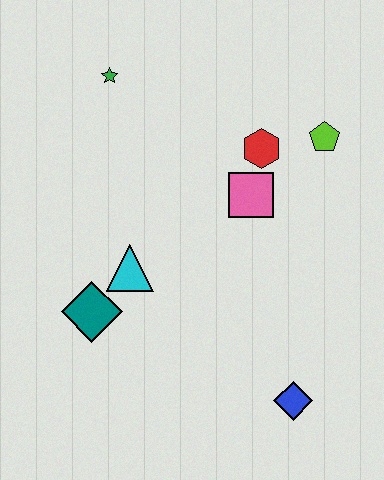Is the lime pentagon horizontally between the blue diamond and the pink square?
No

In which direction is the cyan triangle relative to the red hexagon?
The cyan triangle is to the left of the red hexagon.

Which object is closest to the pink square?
The red hexagon is closest to the pink square.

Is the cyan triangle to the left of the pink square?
Yes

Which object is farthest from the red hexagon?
The blue diamond is farthest from the red hexagon.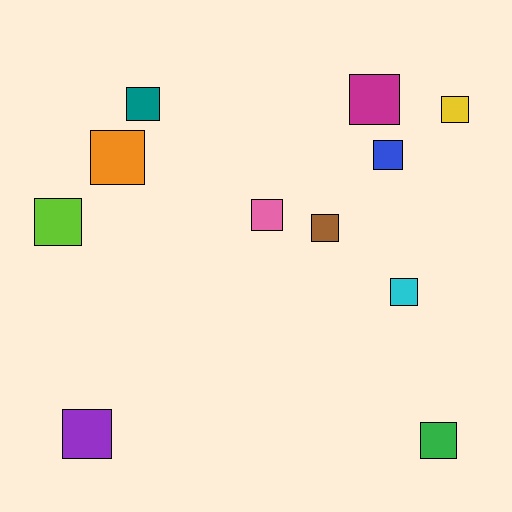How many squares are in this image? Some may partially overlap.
There are 11 squares.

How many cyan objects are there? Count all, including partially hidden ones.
There is 1 cyan object.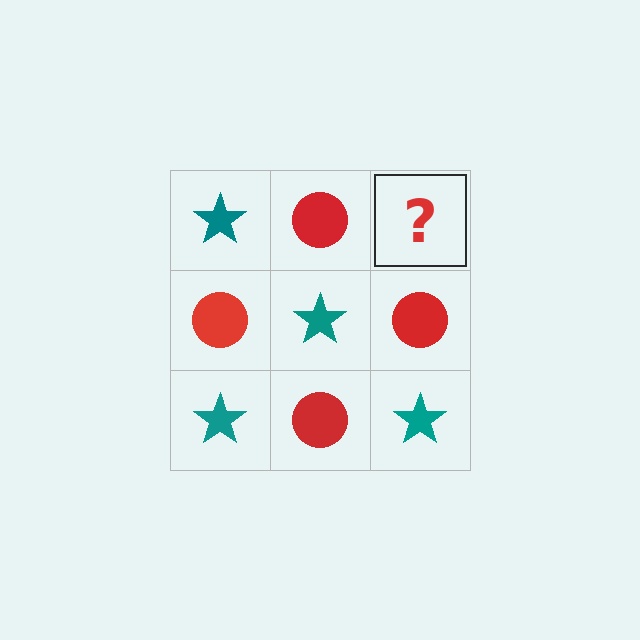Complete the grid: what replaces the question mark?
The question mark should be replaced with a teal star.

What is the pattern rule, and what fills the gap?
The rule is that it alternates teal star and red circle in a checkerboard pattern. The gap should be filled with a teal star.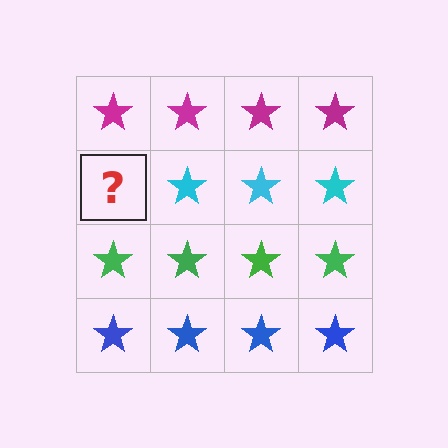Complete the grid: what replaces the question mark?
The question mark should be replaced with a cyan star.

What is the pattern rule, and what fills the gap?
The rule is that each row has a consistent color. The gap should be filled with a cyan star.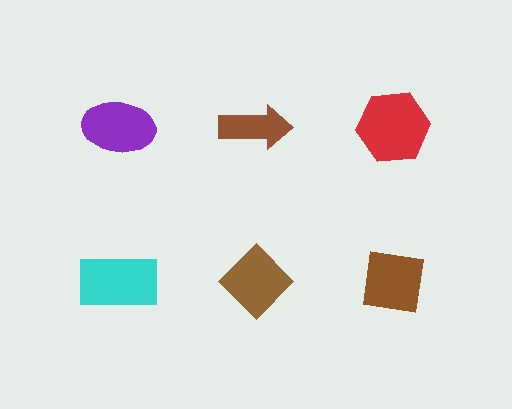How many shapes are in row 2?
3 shapes.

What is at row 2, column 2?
A brown diamond.